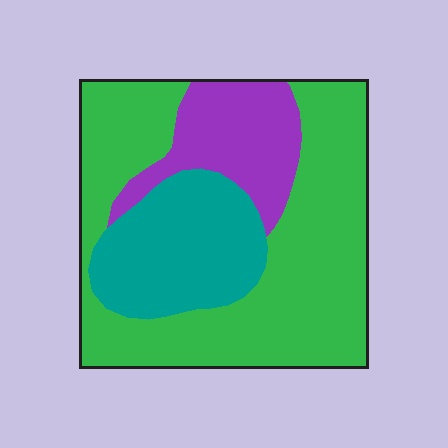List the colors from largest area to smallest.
From largest to smallest: green, teal, purple.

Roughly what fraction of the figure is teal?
Teal takes up about one quarter (1/4) of the figure.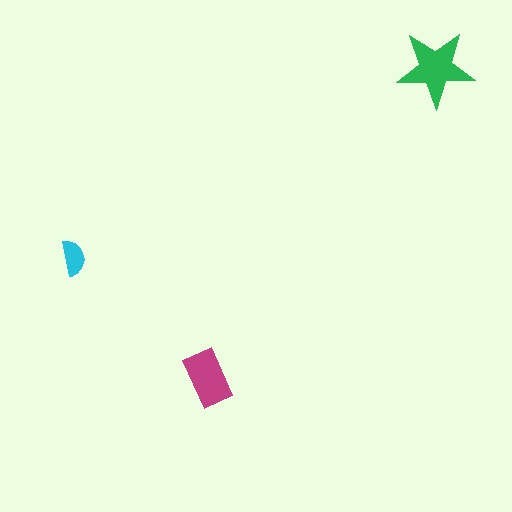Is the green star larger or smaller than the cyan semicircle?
Larger.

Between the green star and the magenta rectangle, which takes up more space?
The green star.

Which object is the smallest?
The cyan semicircle.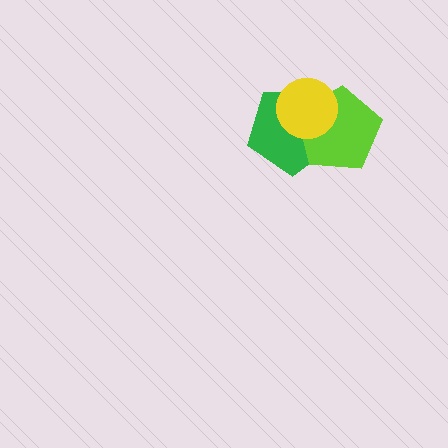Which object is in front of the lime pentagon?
The yellow circle is in front of the lime pentagon.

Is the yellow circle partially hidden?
No, no other shape covers it.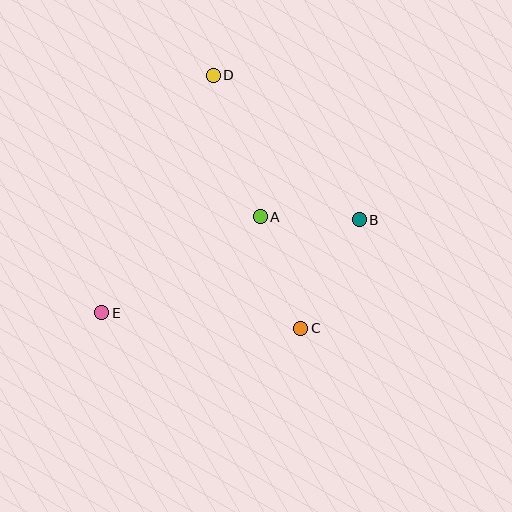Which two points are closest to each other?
Points A and B are closest to each other.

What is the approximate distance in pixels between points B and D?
The distance between B and D is approximately 206 pixels.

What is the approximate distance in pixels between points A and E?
The distance between A and E is approximately 185 pixels.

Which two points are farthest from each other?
Points B and E are farthest from each other.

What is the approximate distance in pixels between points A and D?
The distance between A and D is approximately 149 pixels.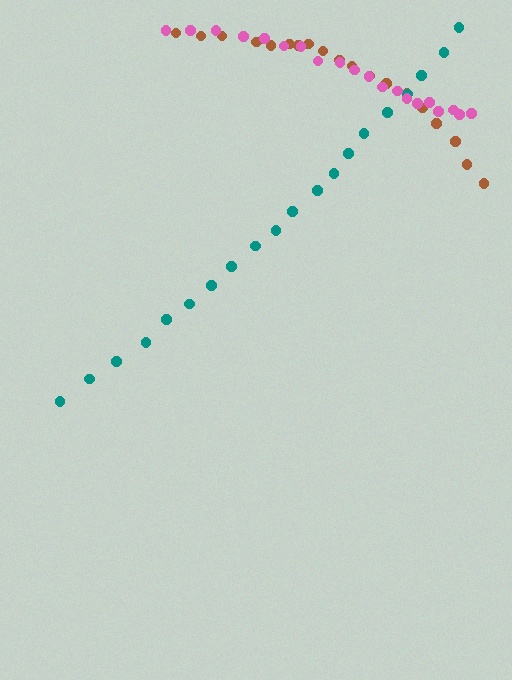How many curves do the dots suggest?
There are 3 distinct paths.